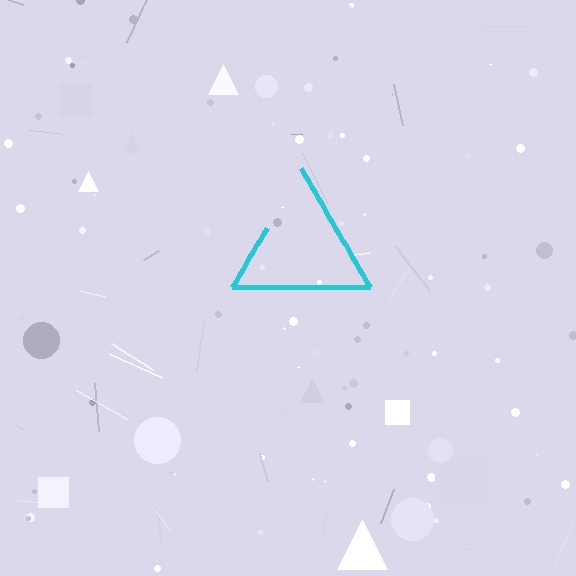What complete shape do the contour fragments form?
The contour fragments form a triangle.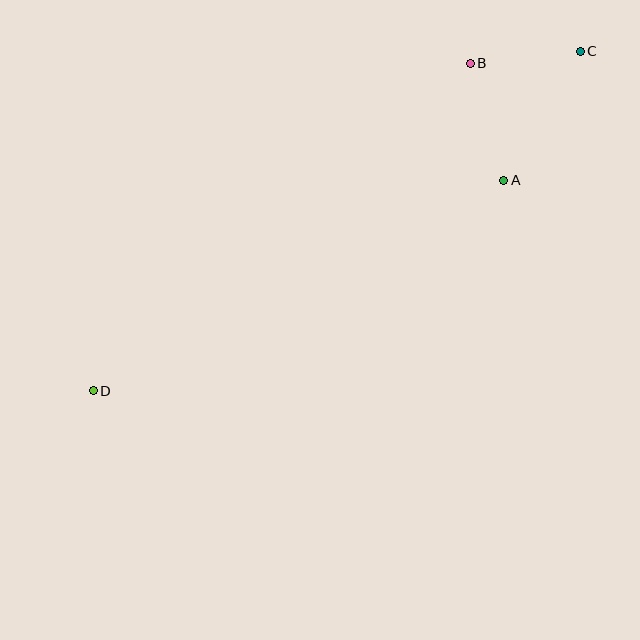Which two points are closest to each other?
Points B and C are closest to each other.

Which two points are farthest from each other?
Points C and D are farthest from each other.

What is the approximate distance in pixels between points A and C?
The distance between A and C is approximately 150 pixels.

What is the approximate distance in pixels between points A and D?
The distance between A and D is approximately 461 pixels.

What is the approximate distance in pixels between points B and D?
The distance between B and D is approximately 499 pixels.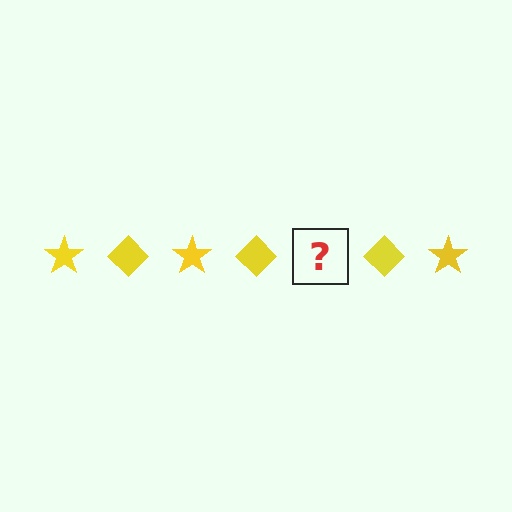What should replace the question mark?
The question mark should be replaced with a yellow star.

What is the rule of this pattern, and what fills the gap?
The rule is that the pattern cycles through star, diamond shapes in yellow. The gap should be filled with a yellow star.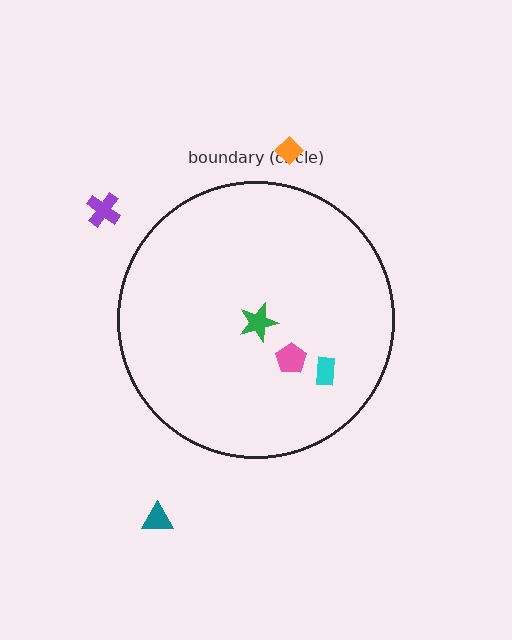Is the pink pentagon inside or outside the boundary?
Inside.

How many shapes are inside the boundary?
3 inside, 3 outside.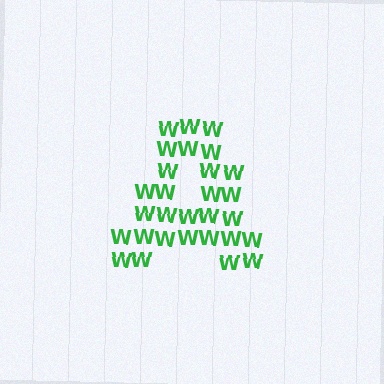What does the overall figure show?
The overall figure shows the letter A.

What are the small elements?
The small elements are letter W's.